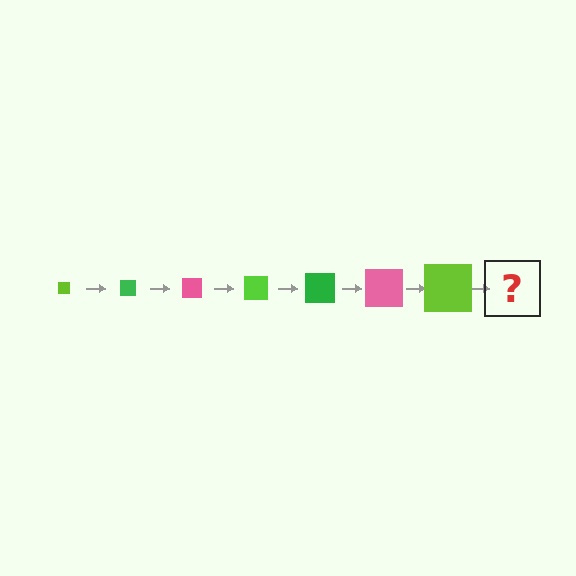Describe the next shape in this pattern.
It should be a green square, larger than the previous one.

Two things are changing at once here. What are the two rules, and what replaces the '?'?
The two rules are that the square grows larger each step and the color cycles through lime, green, and pink. The '?' should be a green square, larger than the previous one.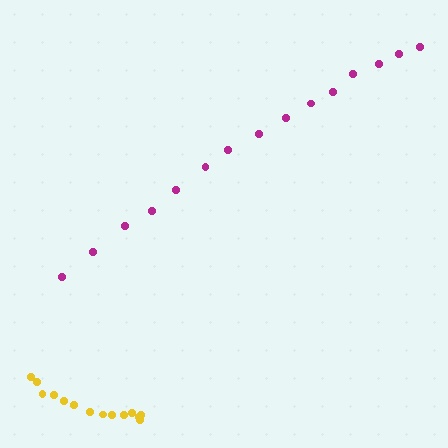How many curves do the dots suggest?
There are 2 distinct paths.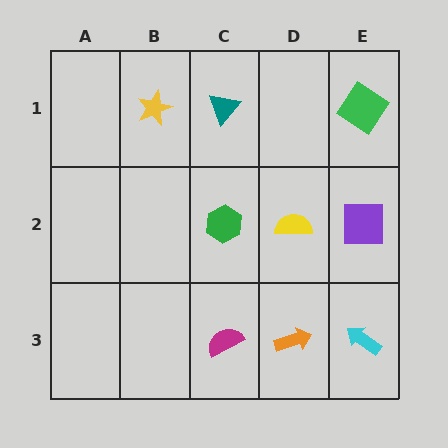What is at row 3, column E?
A cyan arrow.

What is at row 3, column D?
An orange arrow.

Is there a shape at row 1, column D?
No, that cell is empty.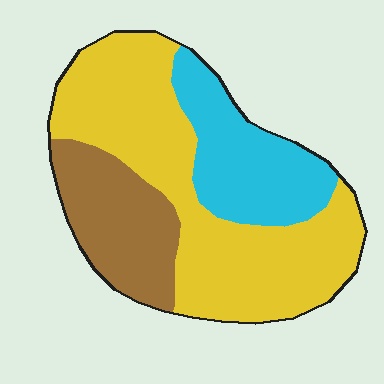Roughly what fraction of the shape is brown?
Brown covers roughly 20% of the shape.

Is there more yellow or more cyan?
Yellow.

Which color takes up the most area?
Yellow, at roughly 55%.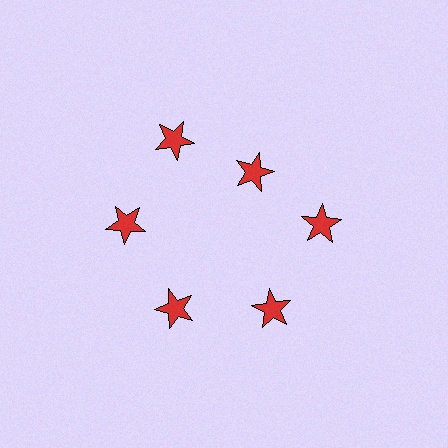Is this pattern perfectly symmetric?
No. The 6 red stars are arranged in a ring, but one element near the 1 o'clock position is pulled inward toward the center, breaking the 6-fold rotational symmetry.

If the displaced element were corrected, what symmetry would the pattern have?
It would have 6-fold rotational symmetry — the pattern would map onto itself every 60 degrees.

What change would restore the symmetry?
The symmetry would be restored by moving it outward, back onto the ring so that all 6 stars sit at equal angles and equal distance from the center.